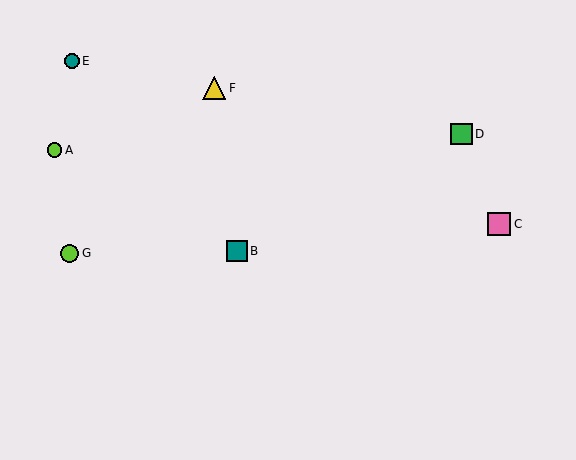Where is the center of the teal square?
The center of the teal square is at (237, 251).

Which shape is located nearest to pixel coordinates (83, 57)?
The teal circle (labeled E) at (72, 61) is nearest to that location.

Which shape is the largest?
The yellow triangle (labeled F) is the largest.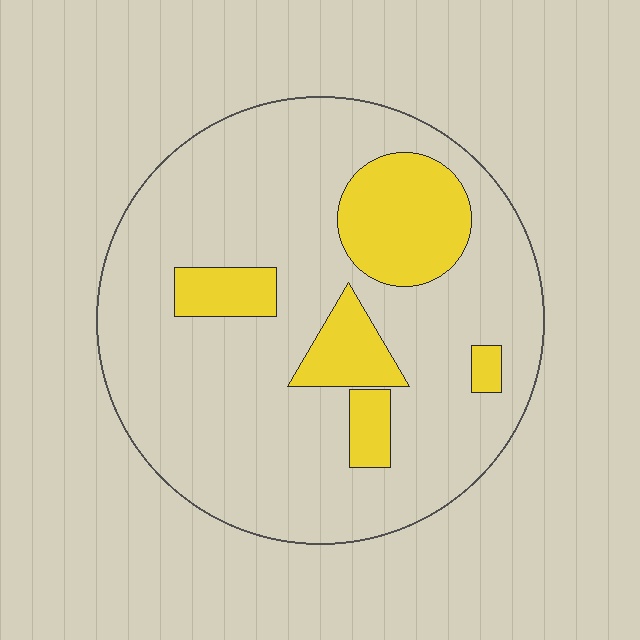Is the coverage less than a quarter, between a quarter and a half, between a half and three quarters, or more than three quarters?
Less than a quarter.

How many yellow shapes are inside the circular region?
5.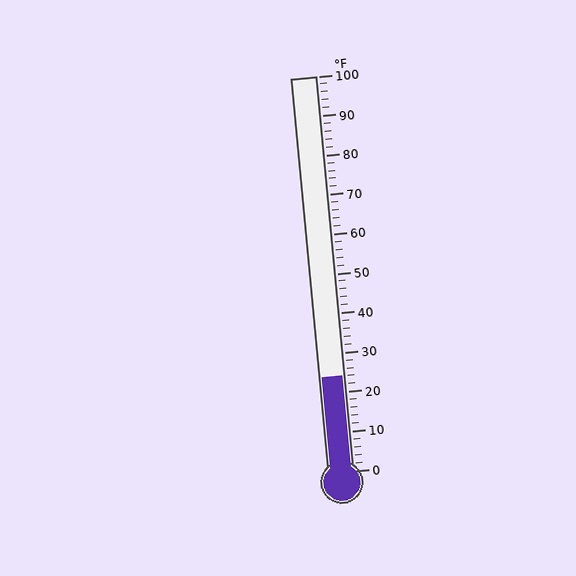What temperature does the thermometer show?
The thermometer shows approximately 24°F.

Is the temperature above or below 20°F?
The temperature is above 20°F.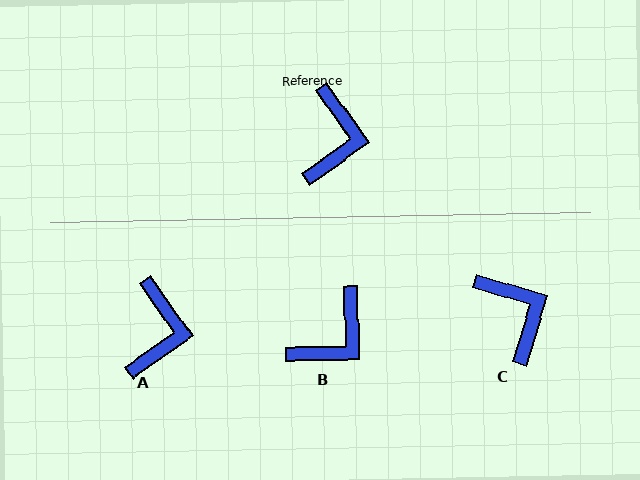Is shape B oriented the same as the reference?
No, it is off by about 34 degrees.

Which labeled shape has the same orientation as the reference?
A.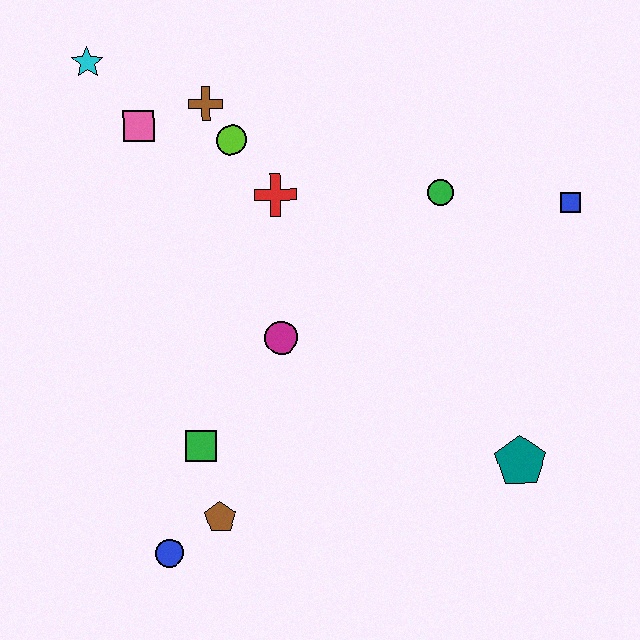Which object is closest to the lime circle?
The brown cross is closest to the lime circle.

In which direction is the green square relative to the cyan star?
The green square is below the cyan star.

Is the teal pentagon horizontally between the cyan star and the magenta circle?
No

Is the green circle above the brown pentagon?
Yes